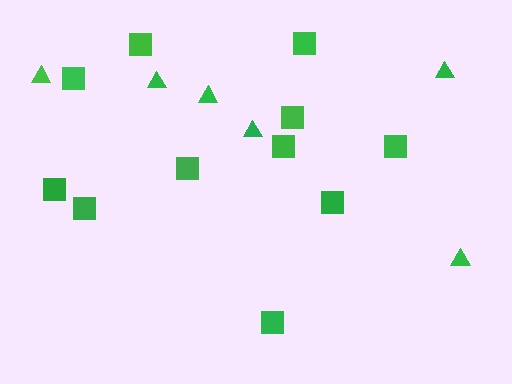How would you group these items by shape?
There are 2 groups: one group of triangles (6) and one group of squares (11).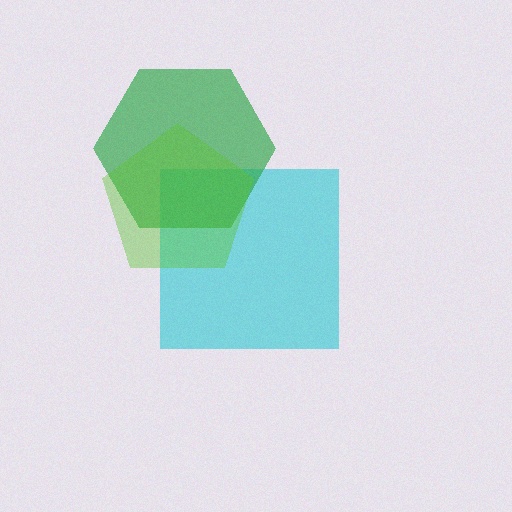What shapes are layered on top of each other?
The layered shapes are: a cyan square, a green hexagon, a lime pentagon.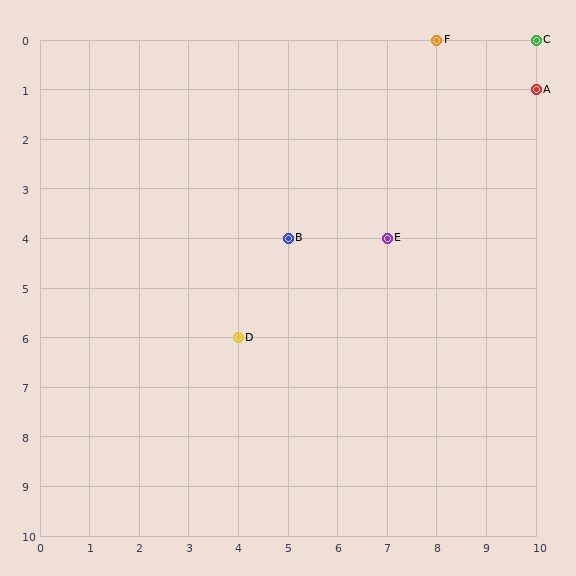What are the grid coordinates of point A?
Point A is at grid coordinates (10, 1).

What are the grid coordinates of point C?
Point C is at grid coordinates (10, 0).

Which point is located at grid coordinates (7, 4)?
Point E is at (7, 4).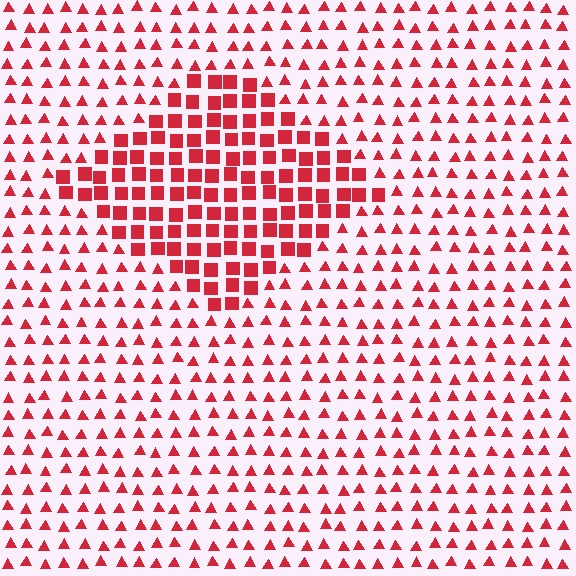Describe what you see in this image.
The image is filled with small red elements arranged in a uniform grid. A diamond-shaped region contains squares, while the surrounding area contains triangles. The boundary is defined purely by the change in element shape.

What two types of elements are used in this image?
The image uses squares inside the diamond region and triangles outside it.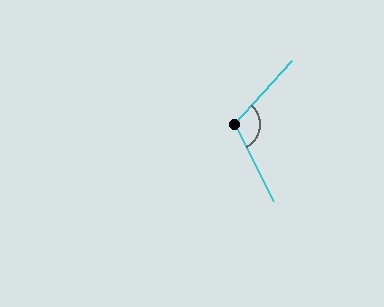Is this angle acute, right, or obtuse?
It is obtuse.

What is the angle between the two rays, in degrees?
Approximately 111 degrees.